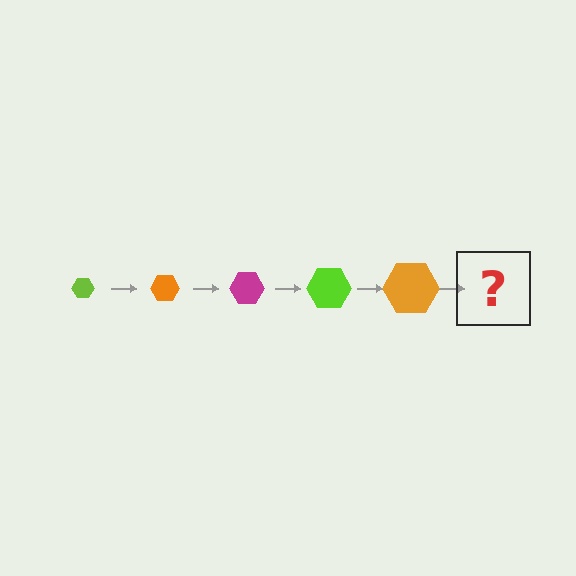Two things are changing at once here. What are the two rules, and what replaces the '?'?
The two rules are that the hexagon grows larger each step and the color cycles through lime, orange, and magenta. The '?' should be a magenta hexagon, larger than the previous one.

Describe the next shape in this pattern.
It should be a magenta hexagon, larger than the previous one.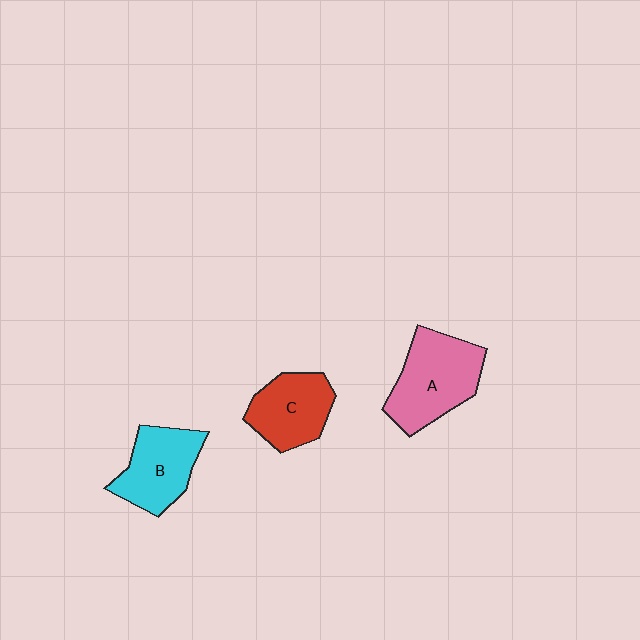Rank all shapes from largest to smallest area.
From largest to smallest: A (pink), B (cyan), C (red).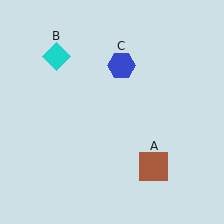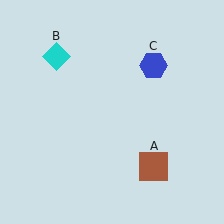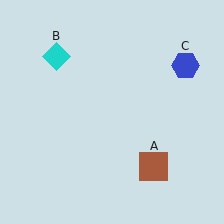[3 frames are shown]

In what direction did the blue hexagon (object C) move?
The blue hexagon (object C) moved right.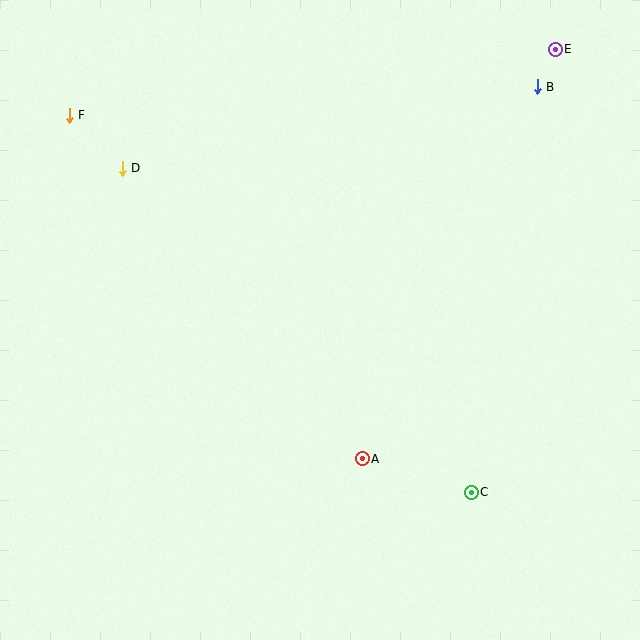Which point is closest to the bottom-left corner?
Point A is closest to the bottom-left corner.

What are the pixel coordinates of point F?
Point F is at (69, 115).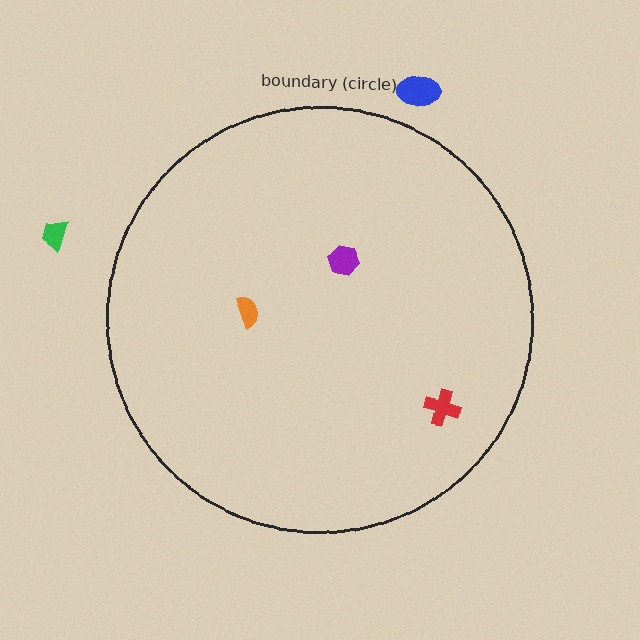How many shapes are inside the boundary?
3 inside, 2 outside.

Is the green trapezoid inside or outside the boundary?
Outside.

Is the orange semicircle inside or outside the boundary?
Inside.